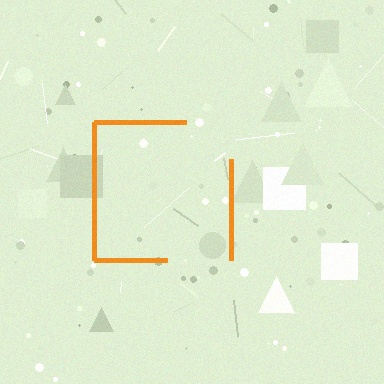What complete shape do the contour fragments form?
The contour fragments form a square.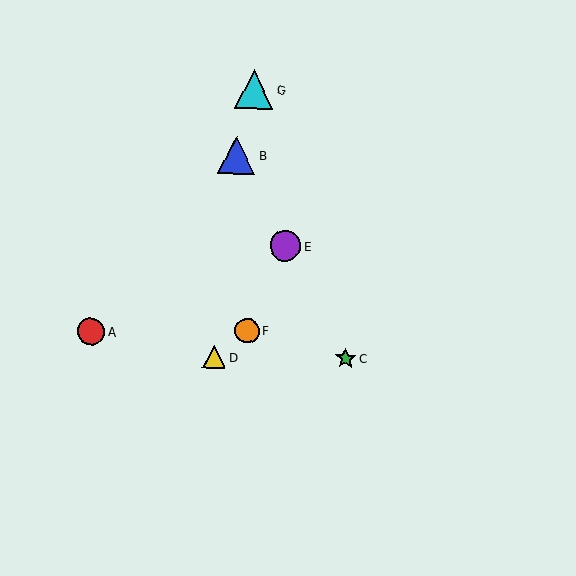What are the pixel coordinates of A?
Object A is at (91, 332).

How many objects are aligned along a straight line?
3 objects (B, C, E) are aligned along a straight line.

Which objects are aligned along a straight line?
Objects B, C, E are aligned along a straight line.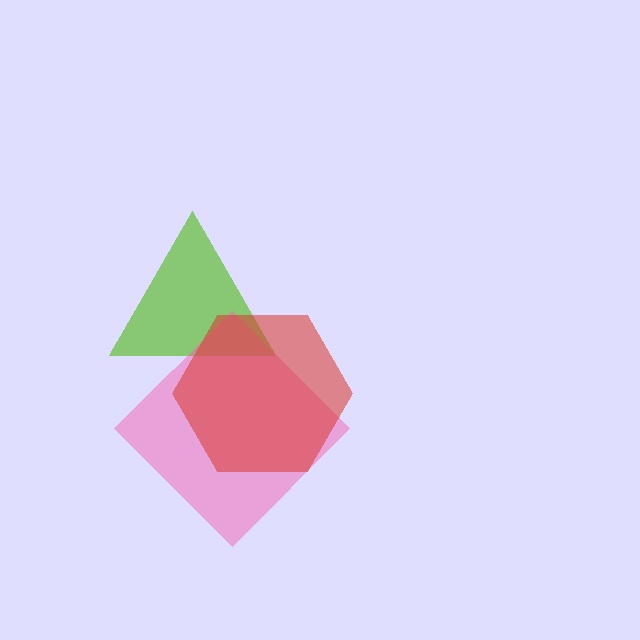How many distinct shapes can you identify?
There are 3 distinct shapes: a lime triangle, a pink diamond, a red hexagon.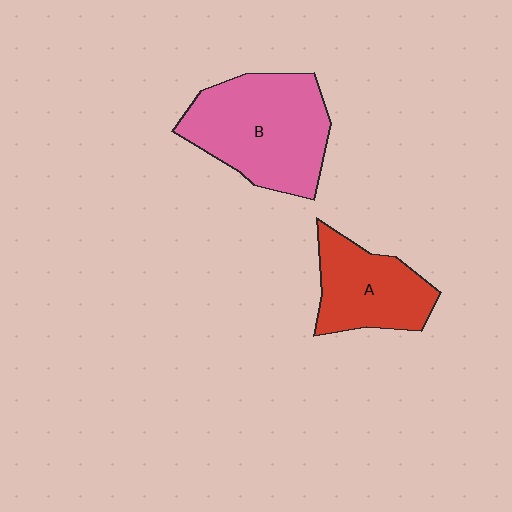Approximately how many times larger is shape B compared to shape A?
Approximately 1.5 times.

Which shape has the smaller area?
Shape A (red).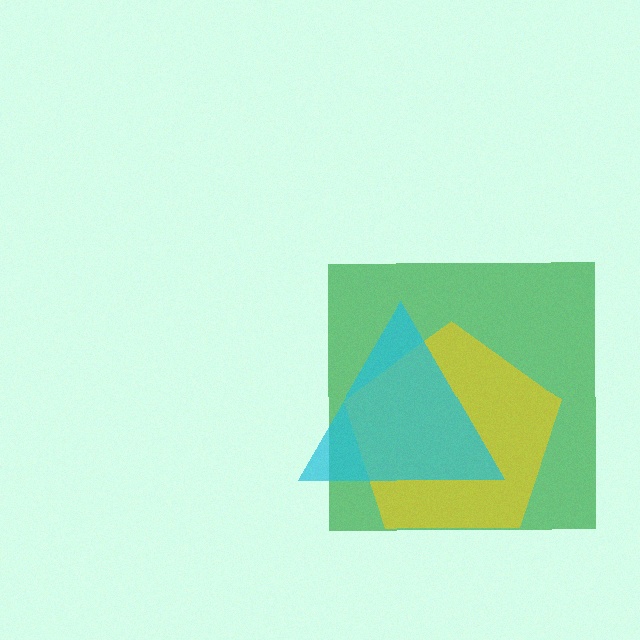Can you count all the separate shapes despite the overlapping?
Yes, there are 3 separate shapes.